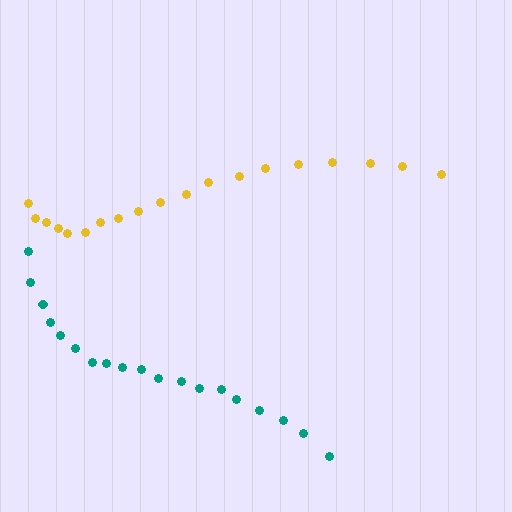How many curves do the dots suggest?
There are 2 distinct paths.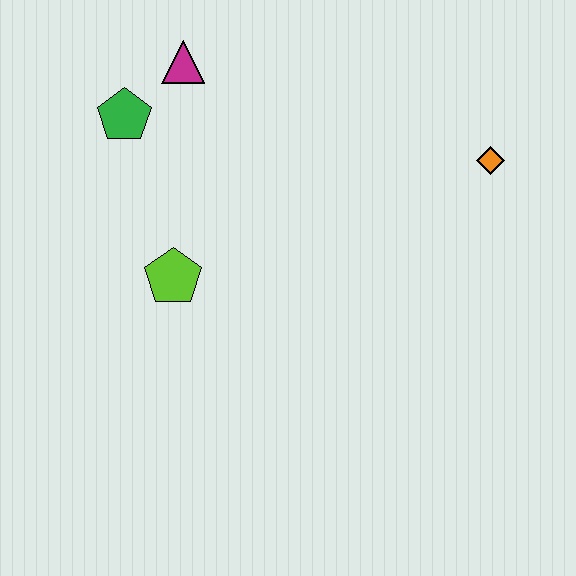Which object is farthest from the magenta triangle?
The orange diamond is farthest from the magenta triangle.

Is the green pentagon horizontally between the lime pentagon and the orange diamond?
No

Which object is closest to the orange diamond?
The magenta triangle is closest to the orange diamond.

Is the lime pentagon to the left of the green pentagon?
No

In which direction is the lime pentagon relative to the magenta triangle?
The lime pentagon is below the magenta triangle.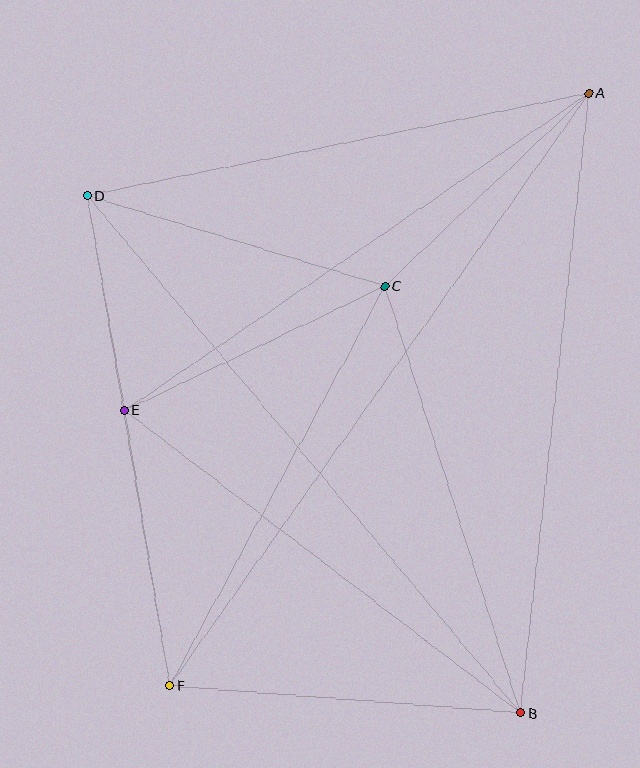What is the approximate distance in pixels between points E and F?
The distance between E and F is approximately 279 pixels.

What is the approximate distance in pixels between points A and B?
The distance between A and B is approximately 624 pixels.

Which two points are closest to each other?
Points D and E are closest to each other.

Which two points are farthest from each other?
Points A and F are farthest from each other.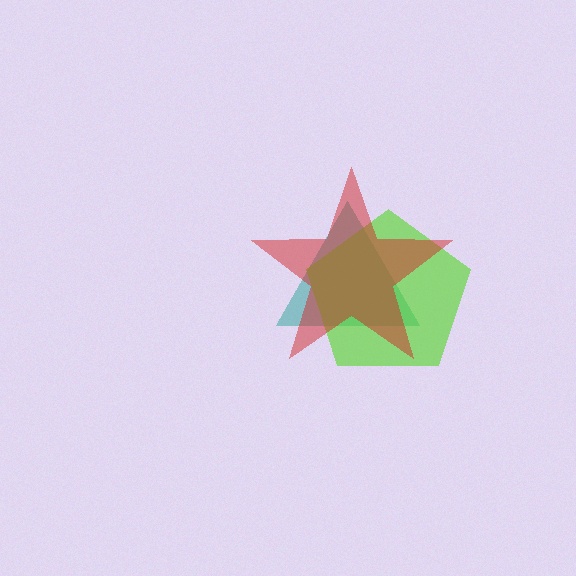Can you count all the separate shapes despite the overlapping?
Yes, there are 3 separate shapes.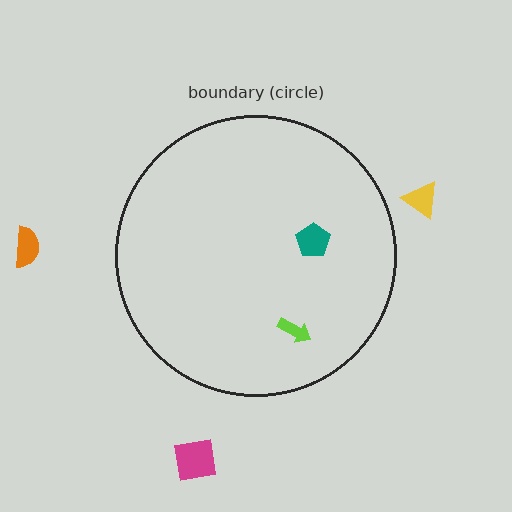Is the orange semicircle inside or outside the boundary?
Outside.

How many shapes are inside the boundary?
2 inside, 3 outside.